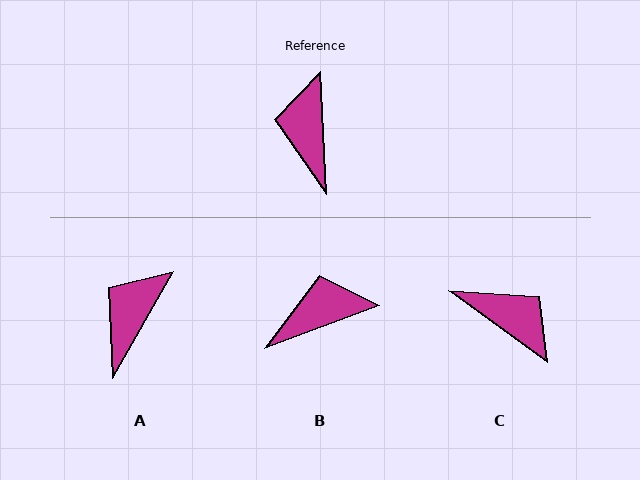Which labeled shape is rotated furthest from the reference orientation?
C, about 128 degrees away.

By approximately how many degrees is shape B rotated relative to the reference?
Approximately 72 degrees clockwise.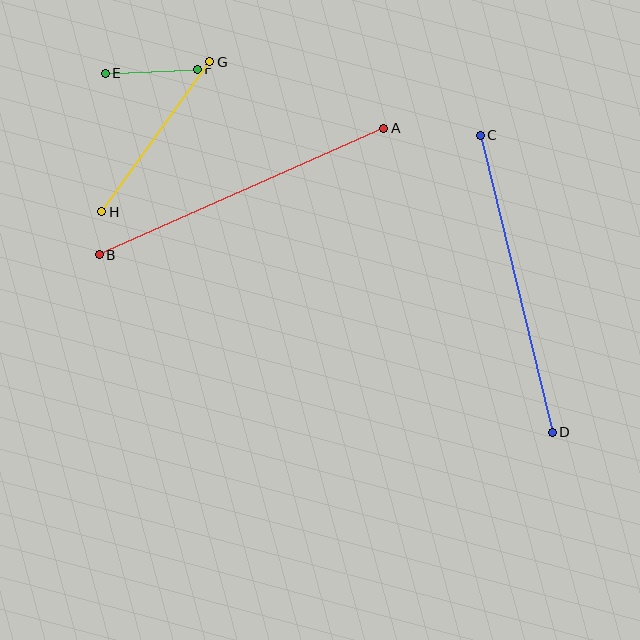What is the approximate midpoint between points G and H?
The midpoint is at approximately (156, 137) pixels.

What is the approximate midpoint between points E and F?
The midpoint is at approximately (151, 71) pixels.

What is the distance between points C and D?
The distance is approximately 306 pixels.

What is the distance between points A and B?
The distance is approximately 312 pixels.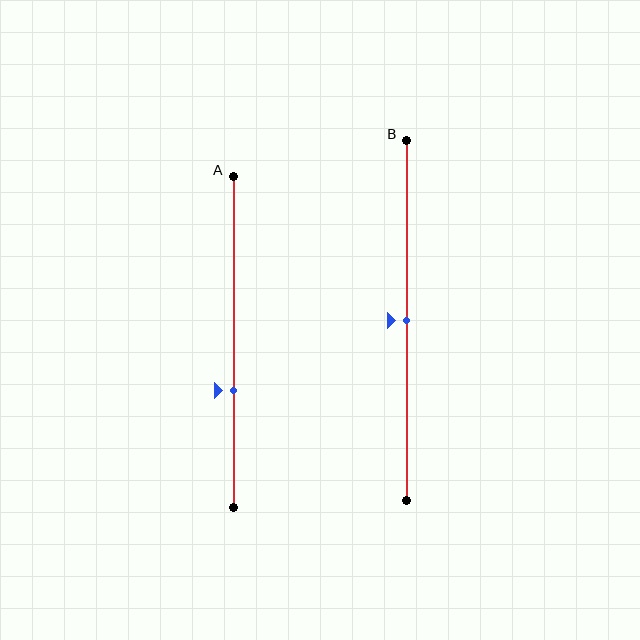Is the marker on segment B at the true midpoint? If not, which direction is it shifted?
Yes, the marker on segment B is at the true midpoint.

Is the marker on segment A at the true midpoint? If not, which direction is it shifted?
No, the marker on segment A is shifted downward by about 14% of the segment length.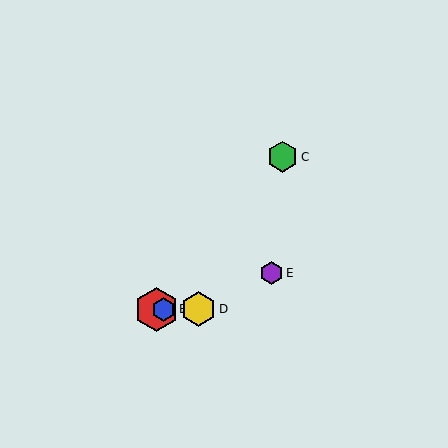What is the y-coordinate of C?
Object C is at y≈157.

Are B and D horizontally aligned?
Yes, both are at y≈309.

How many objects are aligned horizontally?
3 objects (A, B, D) are aligned horizontally.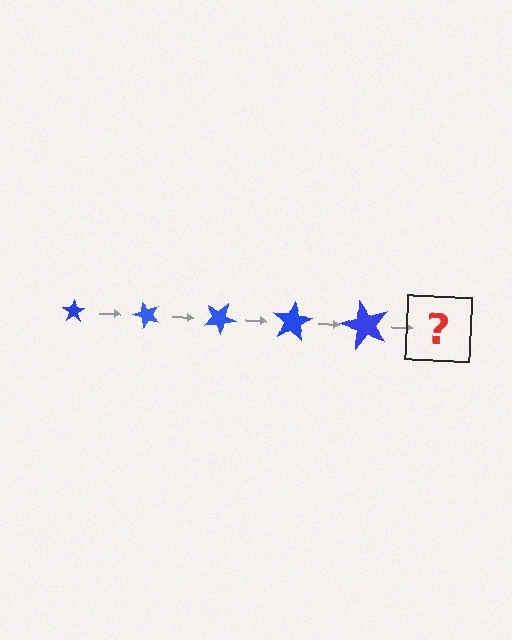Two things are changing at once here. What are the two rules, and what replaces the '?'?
The two rules are that the star grows larger each step and it rotates 50 degrees each step. The '?' should be a star, larger than the previous one and rotated 250 degrees from the start.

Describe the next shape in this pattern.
It should be a star, larger than the previous one and rotated 250 degrees from the start.